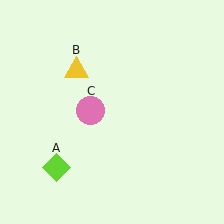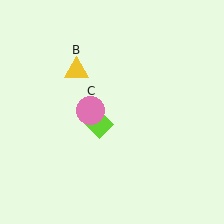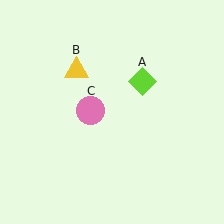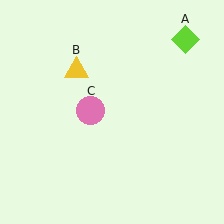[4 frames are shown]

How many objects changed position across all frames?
1 object changed position: lime diamond (object A).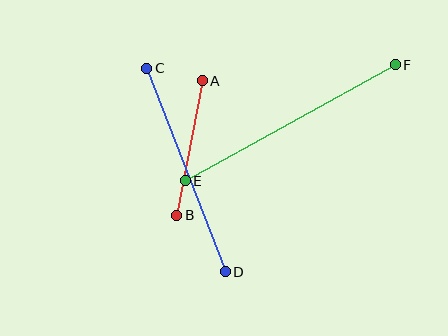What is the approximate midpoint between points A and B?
The midpoint is at approximately (189, 148) pixels.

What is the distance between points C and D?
The distance is approximately 218 pixels.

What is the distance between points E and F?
The distance is approximately 240 pixels.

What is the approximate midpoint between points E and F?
The midpoint is at approximately (290, 123) pixels.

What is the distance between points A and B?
The distance is approximately 137 pixels.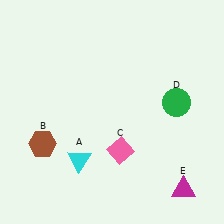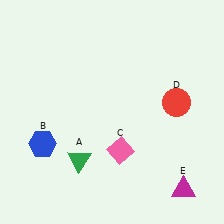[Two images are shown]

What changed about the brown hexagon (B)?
In Image 1, B is brown. In Image 2, it changed to blue.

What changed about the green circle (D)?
In Image 1, D is green. In Image 2, it changed to red.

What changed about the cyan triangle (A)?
In Image 1, A is cyan. In Image 2, it changed to green.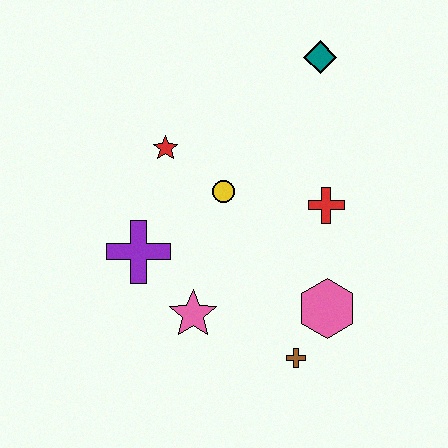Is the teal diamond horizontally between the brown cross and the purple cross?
No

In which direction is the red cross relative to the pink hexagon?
The red cross is above the pink hexagon.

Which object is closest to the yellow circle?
The red star is closest to the yellow circle.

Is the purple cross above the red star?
No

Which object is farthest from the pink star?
The teal diamond is farthest from the pink star.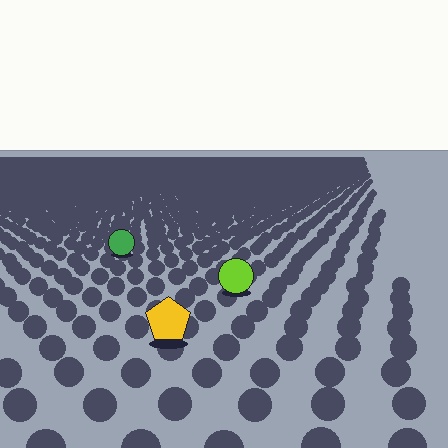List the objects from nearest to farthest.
From nearest to farthest: the yellow pentagon, the lime circle, the green circle.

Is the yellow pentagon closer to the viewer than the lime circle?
Yes. The yellow pentagon is closer — you can tell from the texture gradient: the ground texture is coarser near it.